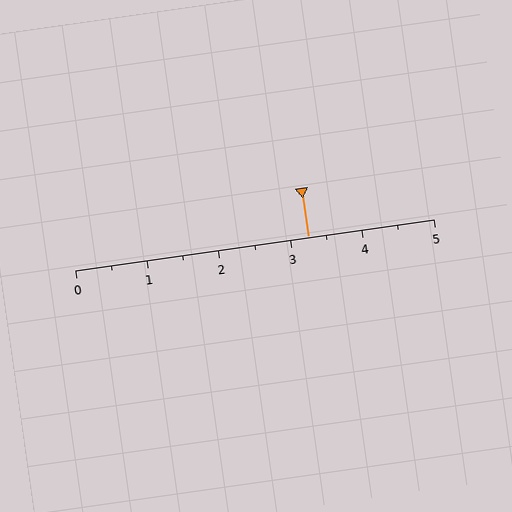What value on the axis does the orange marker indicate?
The marker indicates approximately 3.2.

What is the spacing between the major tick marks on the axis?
The major ticks are spaced 1 apart.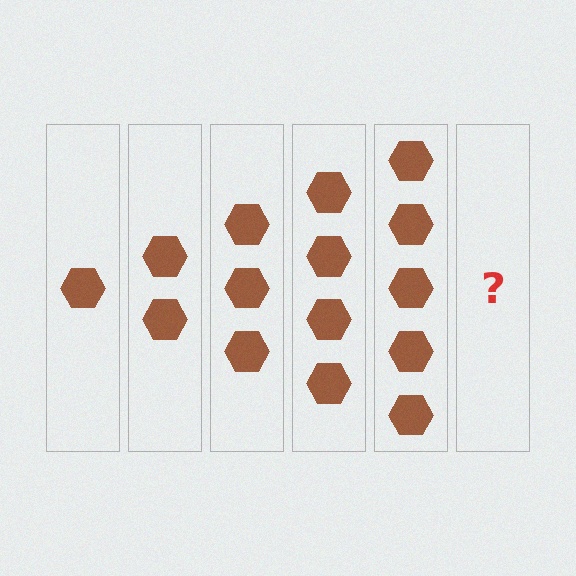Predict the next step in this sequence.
The next step is 6 hexagons.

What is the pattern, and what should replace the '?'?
The pattern is that each step adds one more hexagon. The '?' should be 6 hexagons.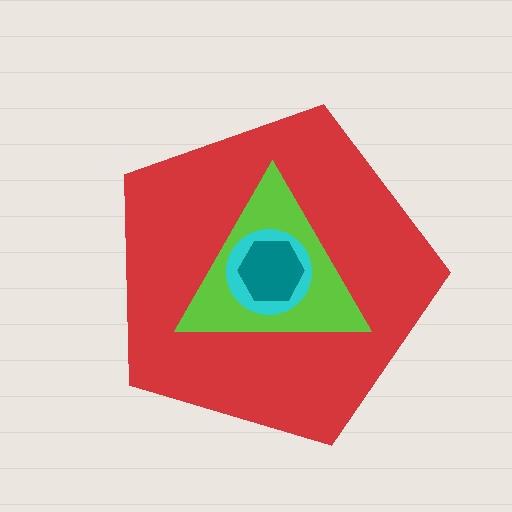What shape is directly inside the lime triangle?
The cyan circle.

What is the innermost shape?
The teal hexagon.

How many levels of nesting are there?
4.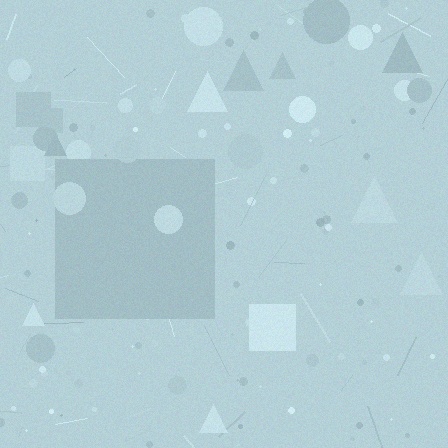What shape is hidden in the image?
A square is hidden in the image.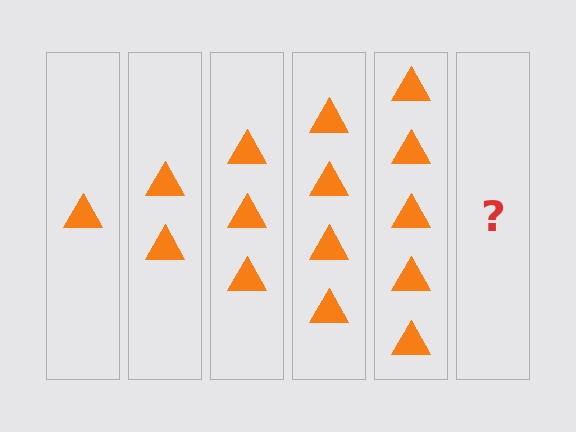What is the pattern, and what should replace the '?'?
The pattern is that each step adds one more triangle. The '?' should be 6 triangles.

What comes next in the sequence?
The next element should be 6 triangles.